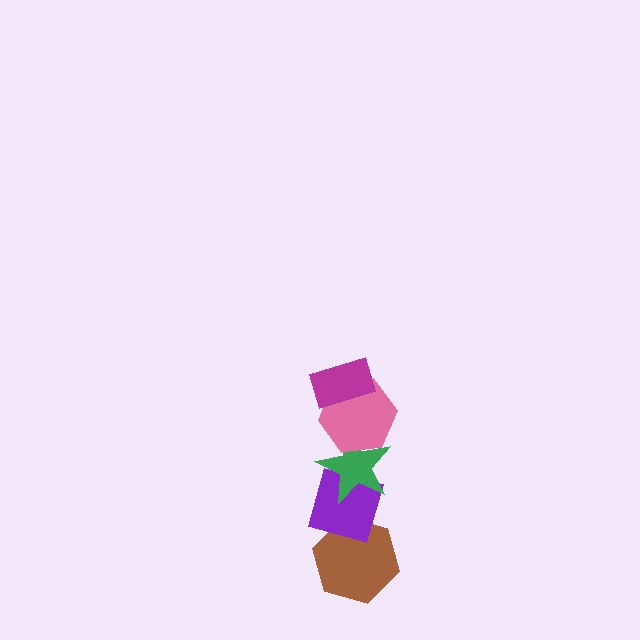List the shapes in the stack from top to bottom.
From top to bottom: the magenta rectangle, the pink hexagon, the green star, the purple diamond, the brown hexagon.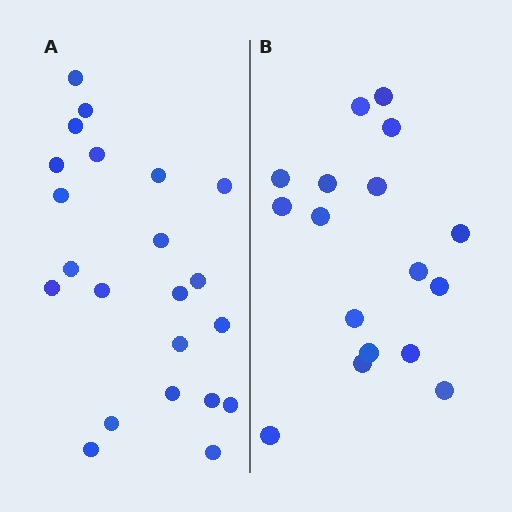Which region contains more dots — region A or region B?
Region A (the left region) has more dots.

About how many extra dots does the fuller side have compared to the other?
Region A has about 5 more dots than region B.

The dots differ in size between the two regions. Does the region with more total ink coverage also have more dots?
No. Region B has more total ink coverage because its dots are larger, but region A actually contains more individual dots. Total area can be misleading — the number of items is what matters here.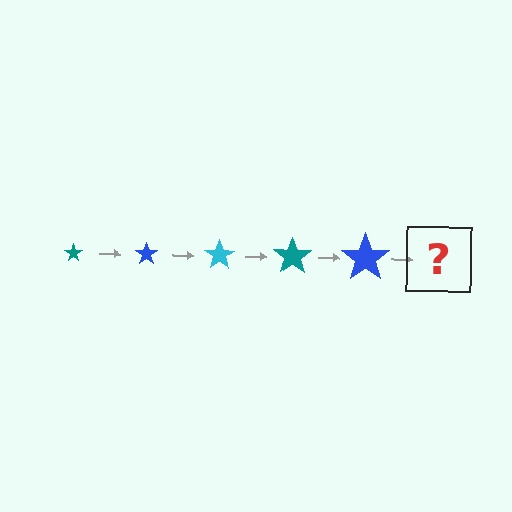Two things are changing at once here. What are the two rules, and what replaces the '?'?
The two rules are that the star grows larger each step and the color cycles through teal, blue, and cyan. The '?' should be a cyan star, larger than the previous one.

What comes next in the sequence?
The next element should be a cyan star, larger than the previous one.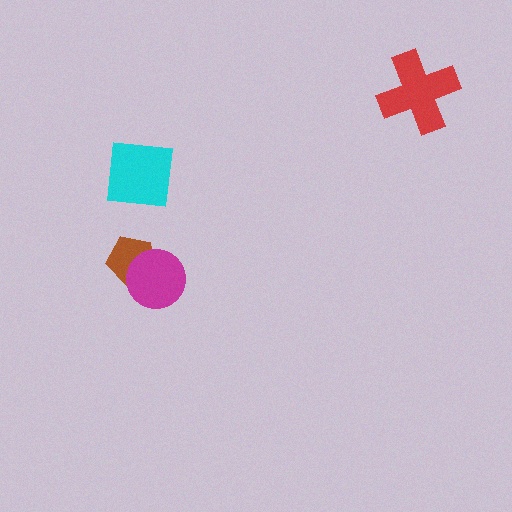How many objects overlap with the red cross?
0 objects overlap with the red cross.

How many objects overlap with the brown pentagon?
1 object overlaps with the brown pentagon.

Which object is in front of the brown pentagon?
The magenta circle is in front of the brown pentagon.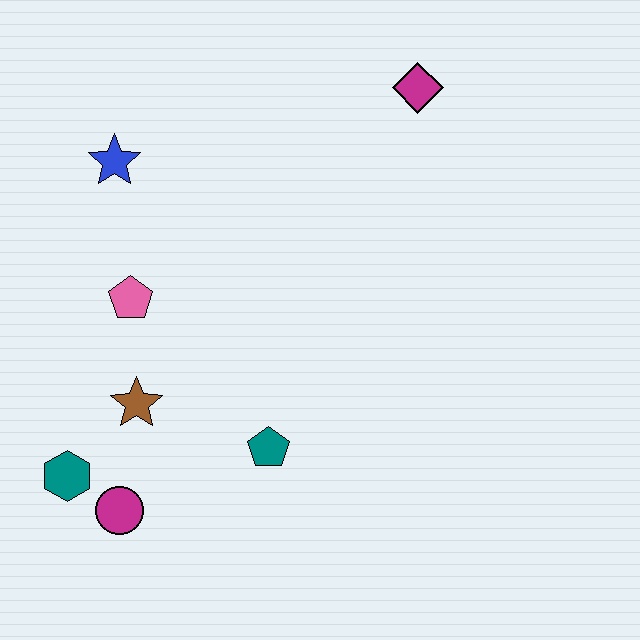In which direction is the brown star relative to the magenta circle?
The brown star is above the magenta circle.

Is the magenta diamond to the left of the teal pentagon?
No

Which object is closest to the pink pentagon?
The brown star is closest to the pink pentagon.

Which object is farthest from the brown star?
The magenta diamond is farthest from the brown star.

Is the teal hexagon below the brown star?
Yes